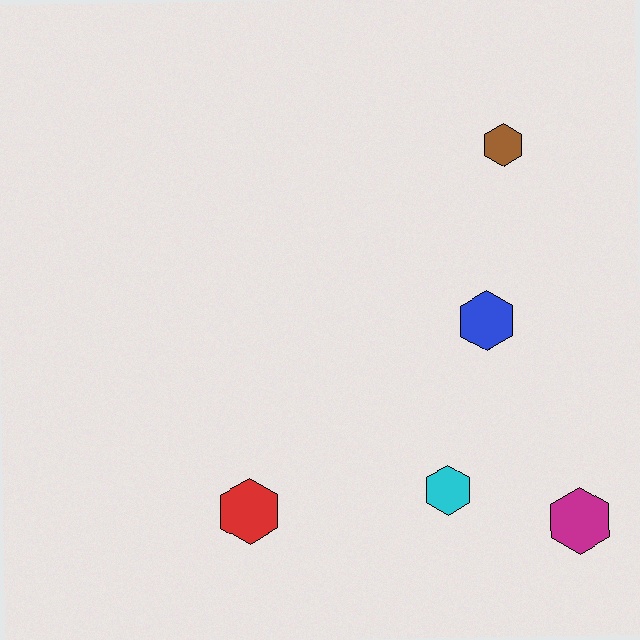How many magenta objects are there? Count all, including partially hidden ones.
There is 1 magenta object.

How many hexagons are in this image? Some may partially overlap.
There are 5 hexagons.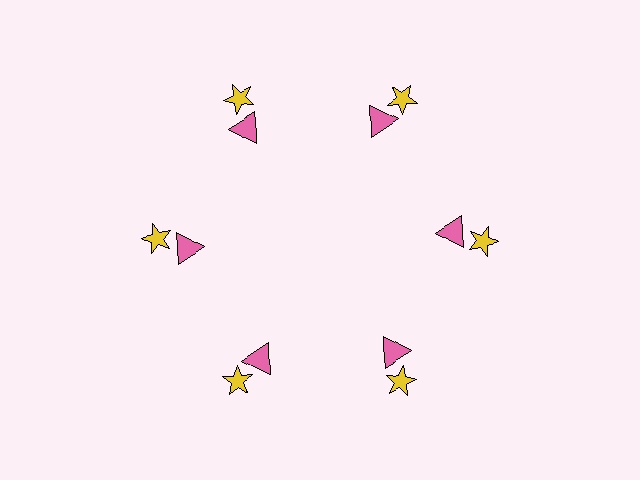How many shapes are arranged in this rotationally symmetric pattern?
There are 12 shapes, arranged in 6 groups of 2.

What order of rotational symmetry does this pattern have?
This pattern has 6-fold rotational symmetry.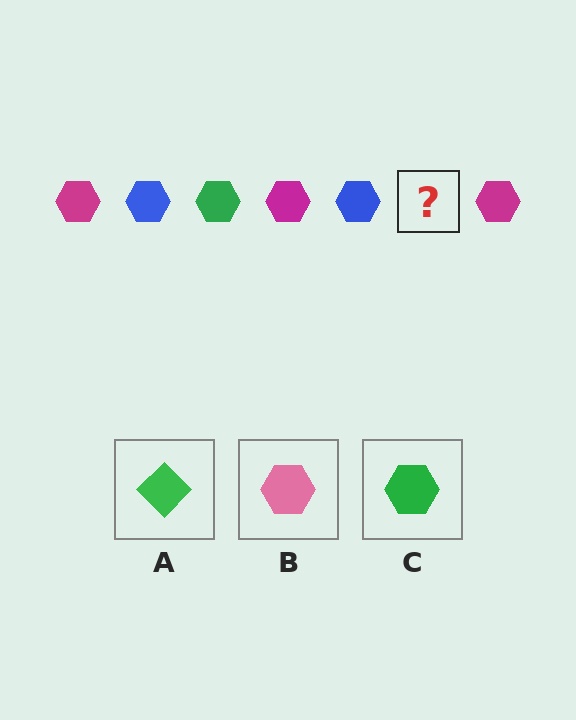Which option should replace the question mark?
Option C.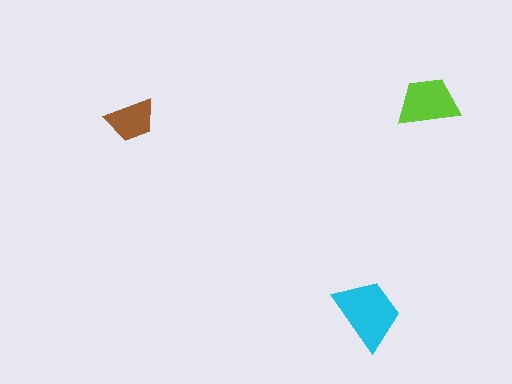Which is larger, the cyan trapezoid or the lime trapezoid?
The cyan one.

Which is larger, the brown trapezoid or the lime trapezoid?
The lime one.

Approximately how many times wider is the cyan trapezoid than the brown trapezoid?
About 1.5 times wider.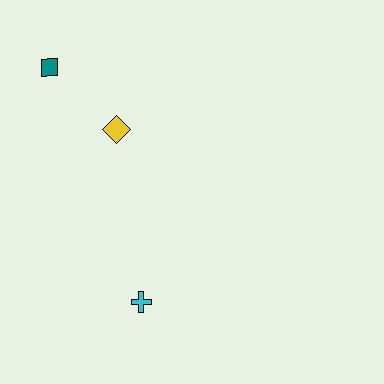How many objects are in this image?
There are 3 objects.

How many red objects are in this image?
There are no red objects.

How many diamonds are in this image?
There is 1 diamond.